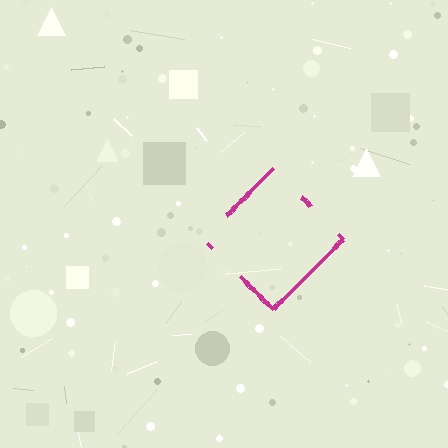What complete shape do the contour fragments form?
The contour fragments form a diamond.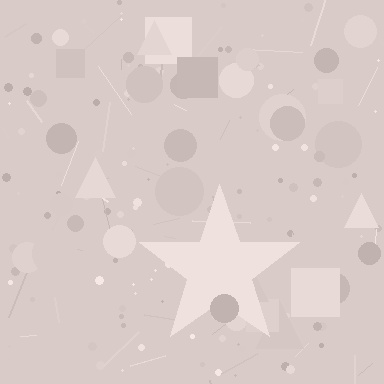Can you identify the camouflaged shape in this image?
The camouflaged shape is a star.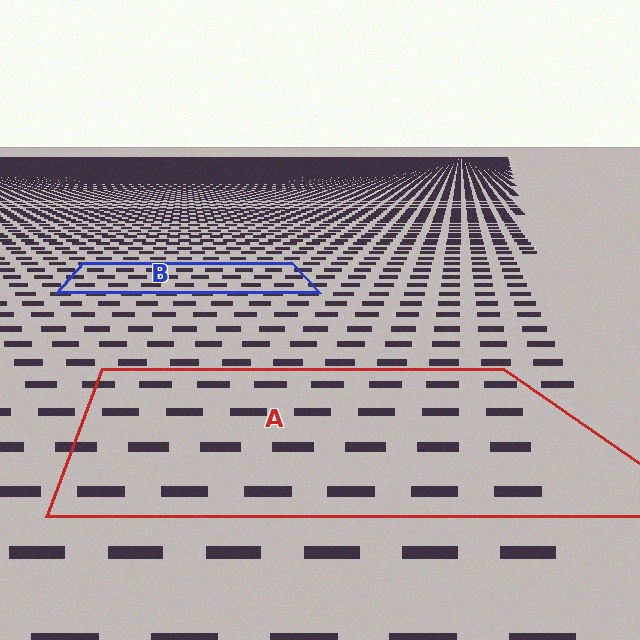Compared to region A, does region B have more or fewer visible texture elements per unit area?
Region B has more texture elements per unit area — they are packed more densely because it is farther away.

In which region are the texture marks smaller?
The texture marks are smaller in region B, because it is farther away.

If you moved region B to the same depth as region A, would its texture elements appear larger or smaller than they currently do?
They would appear larger. At a closer depth, the same texture elements are projected at a bigger on-screen size.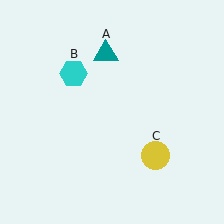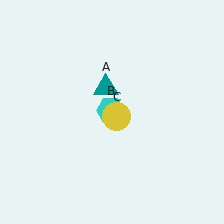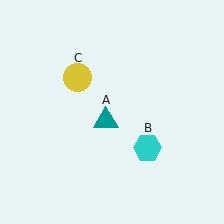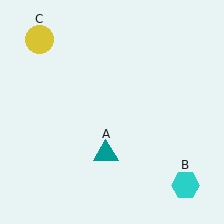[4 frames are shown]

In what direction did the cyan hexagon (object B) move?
The cyan hexagon (object B) moved down and to the right.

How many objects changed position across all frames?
3 objects changed position: teal triangle (object A), cyan hexagon (object B), yellow circle (object C).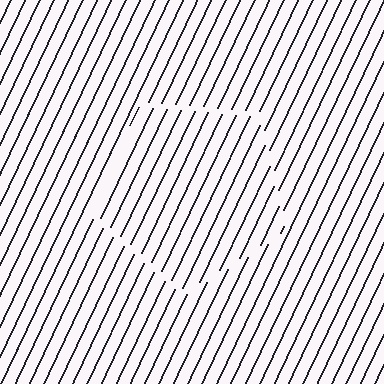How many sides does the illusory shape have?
5 sides — the line-ends trace a pentagon.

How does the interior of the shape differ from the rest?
The interior of the shape contains the same grating, shifted by half a period — the contour is defined by the phase discontinuity where line-ends from the inner and outer gratings abut.